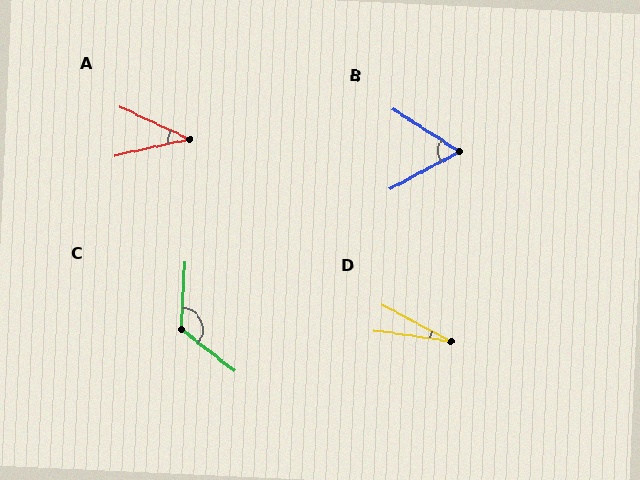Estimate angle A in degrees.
Approximately 38 degrees.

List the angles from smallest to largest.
D (20°), A (38°), B (61°), C (125°).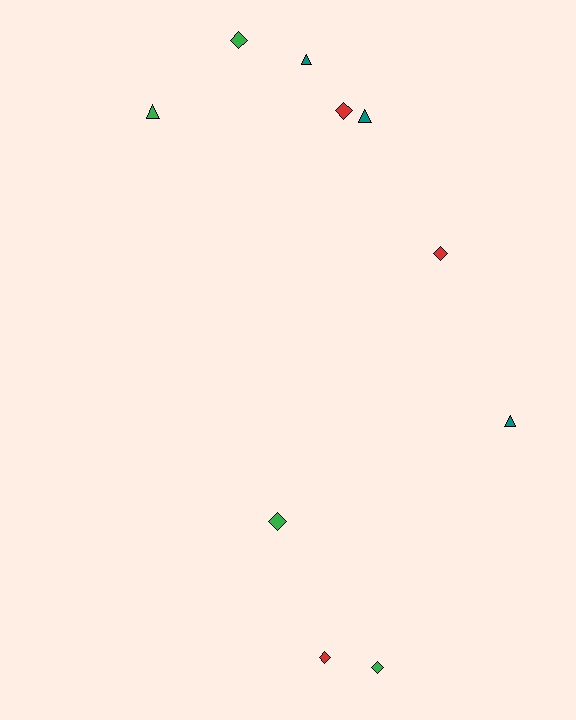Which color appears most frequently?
Green, with 4 objects.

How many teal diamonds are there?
There are no teal diamonds.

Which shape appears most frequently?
Diamond, with 6 objects.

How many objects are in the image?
There are 10 objects.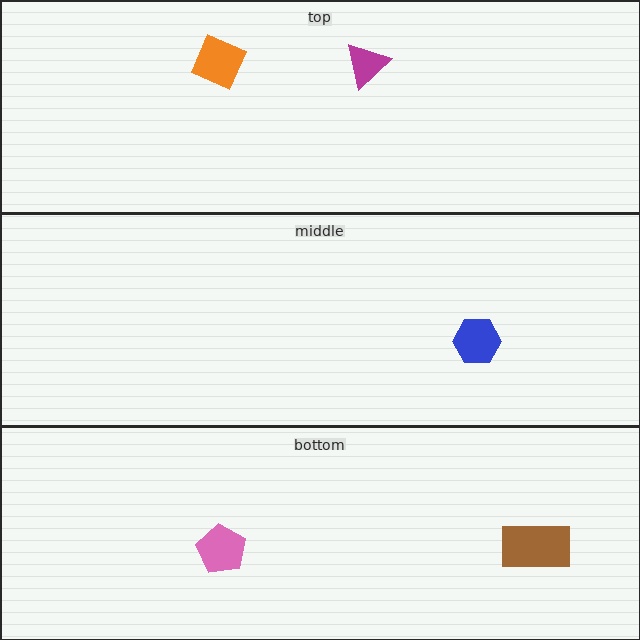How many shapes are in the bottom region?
2.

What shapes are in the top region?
The orange diamond, the magenta triangle.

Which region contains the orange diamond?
The top region.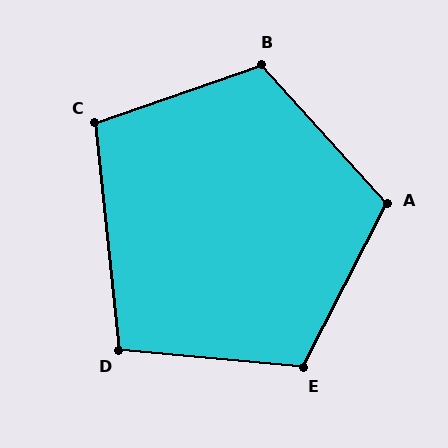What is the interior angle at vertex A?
Approximately 111 degrees (obtuse).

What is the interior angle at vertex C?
Approximately 103 degrees (obtuse).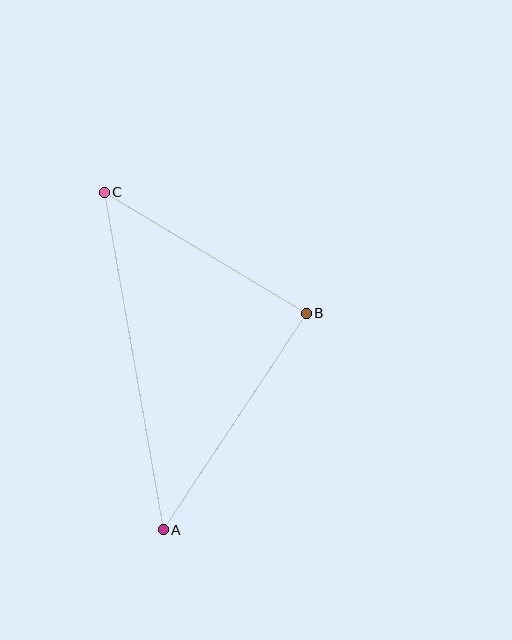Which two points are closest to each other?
Points B and C are closest to each other.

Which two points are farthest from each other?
Points A and C are farthest from each other.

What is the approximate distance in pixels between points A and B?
The distance between A and B is approximately 260 pixels.